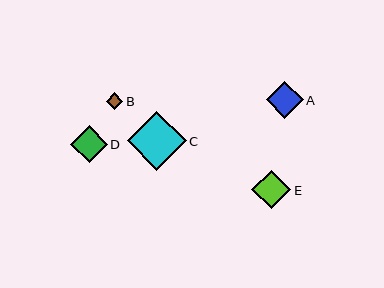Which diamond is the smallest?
Diamond B is the smallest with a size of approximately 17 pixels.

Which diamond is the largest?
Diamond C is the largest with a size of approximately 59 pixels.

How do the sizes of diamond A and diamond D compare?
Diamond A and diamond D are approximately the same size.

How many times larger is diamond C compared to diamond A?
Diamond C is approximately 1.6 times the size of diamond A.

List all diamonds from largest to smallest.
From largest to smallest: C, E, A, D, B.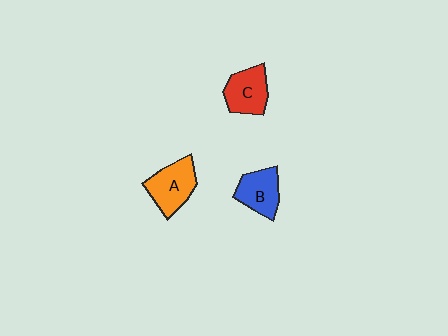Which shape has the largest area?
Shape A (orange).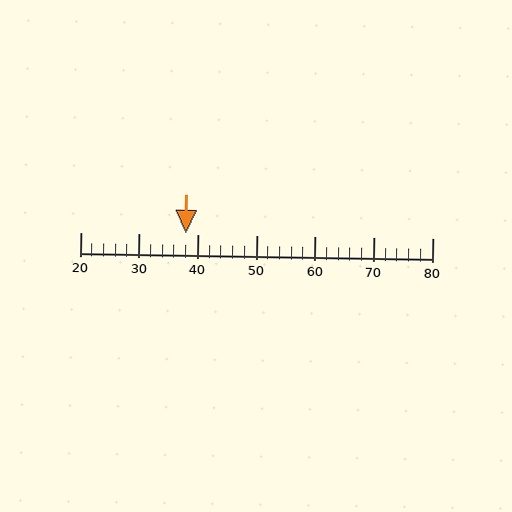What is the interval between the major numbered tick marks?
The major tick marks are spaced 10 units apart.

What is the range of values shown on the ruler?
The ruler shows values from 20 to 80.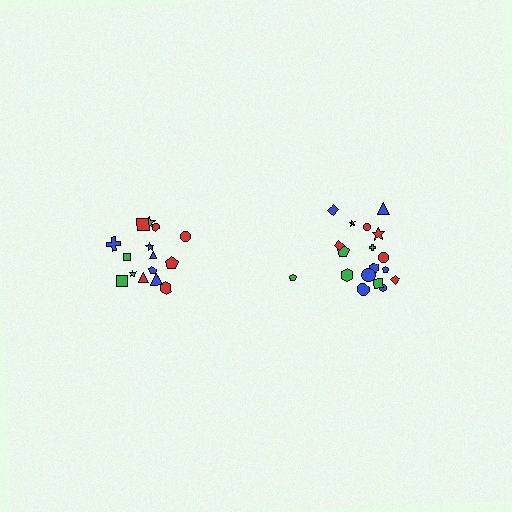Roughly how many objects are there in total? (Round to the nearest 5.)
Roughly 35 objects in total.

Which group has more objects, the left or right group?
The right group.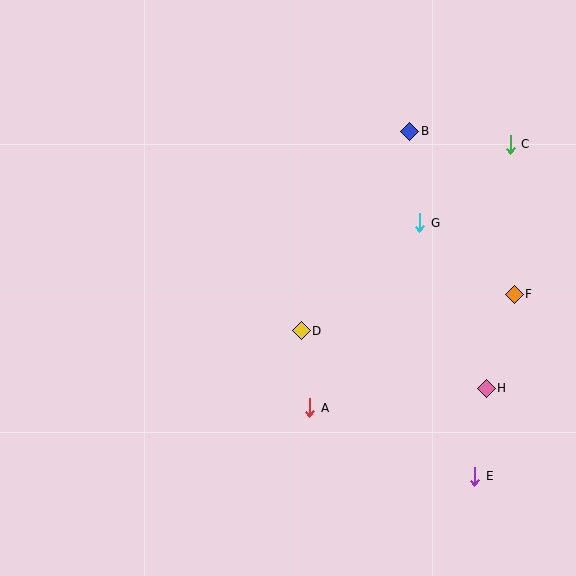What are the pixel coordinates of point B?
Point B is at (410, 131).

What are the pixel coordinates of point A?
Point A is at (310, 408).